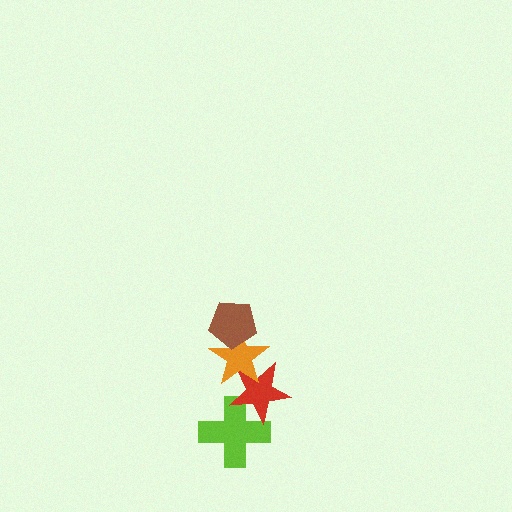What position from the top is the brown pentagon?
The brown pentagon is 1st from the top.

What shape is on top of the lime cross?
The red star is on top of the lime cross.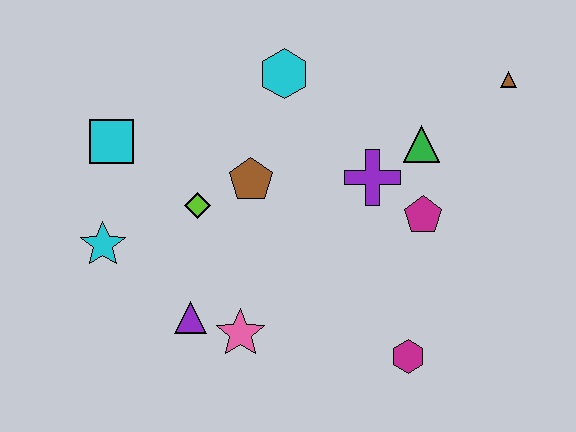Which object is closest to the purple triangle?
The pink star is closest to the purple triangle.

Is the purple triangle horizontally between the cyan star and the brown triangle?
Yes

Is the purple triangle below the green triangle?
Yes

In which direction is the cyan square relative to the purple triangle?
The cyan square is above the purple triangle.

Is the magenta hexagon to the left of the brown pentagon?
No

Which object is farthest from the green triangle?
The cyan star is farthest from the green triangle.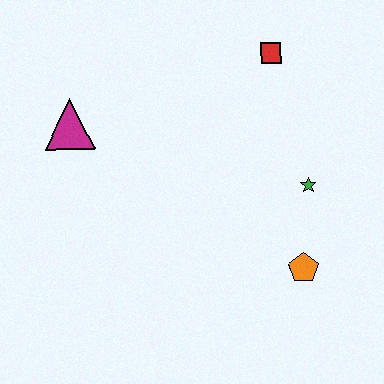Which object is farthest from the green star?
The magenta triangle is farthest from the green star.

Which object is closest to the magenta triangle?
The red square is closest to the magenta triangle.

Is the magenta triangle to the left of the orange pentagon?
Yes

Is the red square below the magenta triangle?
No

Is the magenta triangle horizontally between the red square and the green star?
No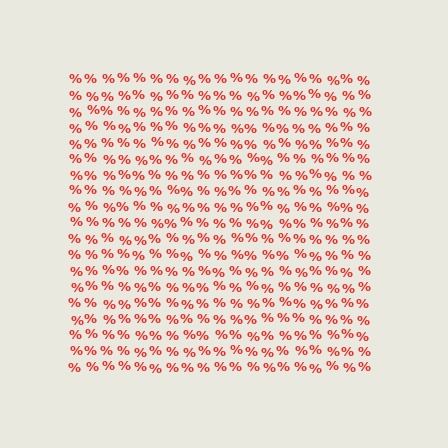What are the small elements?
The small elements are percent signs.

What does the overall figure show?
The overall figure shows a square.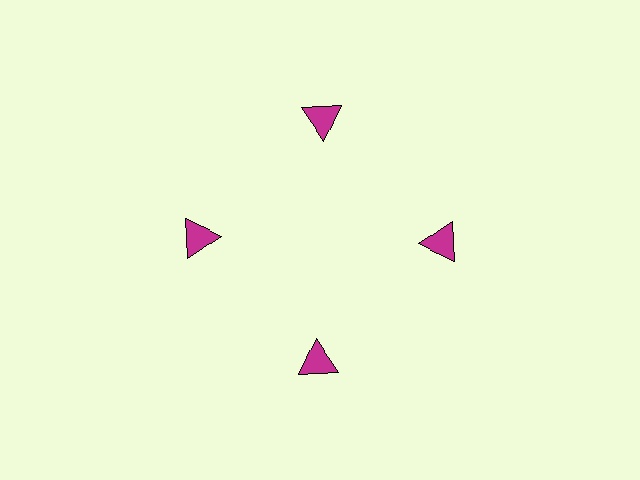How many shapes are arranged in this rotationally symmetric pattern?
There are 4 shapes, arranged in 4 groups of 1.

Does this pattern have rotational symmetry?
Yes, this pattern has 4-fold rotational symmetry. It looks the same after rotating 90 degrees around the center.